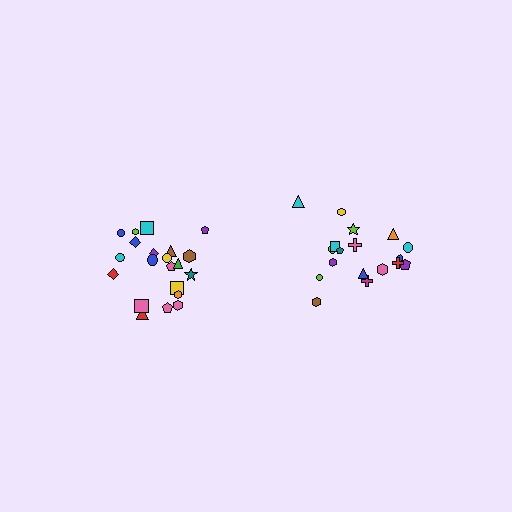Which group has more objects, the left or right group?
The left group.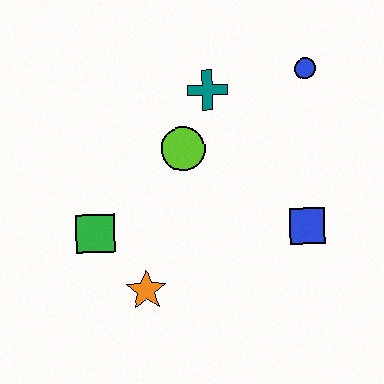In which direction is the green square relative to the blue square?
The green square is to the left of the blue square.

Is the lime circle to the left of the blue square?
Yes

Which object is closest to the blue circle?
The teal cross is closest to the blue circle.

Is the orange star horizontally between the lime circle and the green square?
Yes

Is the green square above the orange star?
Yes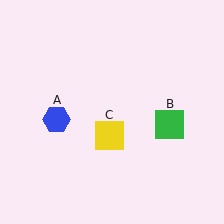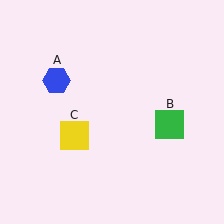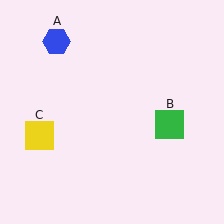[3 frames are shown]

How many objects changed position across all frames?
2 objects changed position: blue hexagon (object A), yellow square (object C).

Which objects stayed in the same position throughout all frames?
Green square (object B) remained stationary.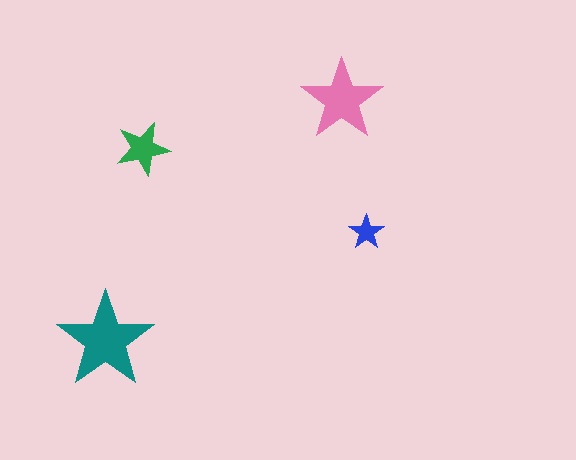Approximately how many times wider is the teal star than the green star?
About 2 times wider.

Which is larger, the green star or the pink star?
The pink one.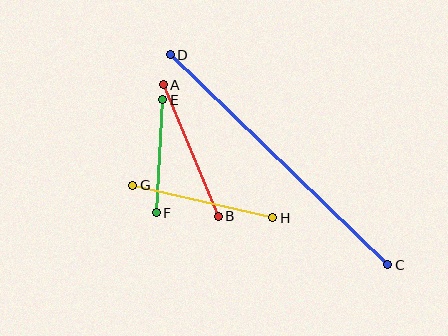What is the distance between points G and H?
The distance is approximately 144 pixels.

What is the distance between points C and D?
The distance is approximately 302 pixels.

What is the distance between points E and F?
The distance is approximately 113 pixels.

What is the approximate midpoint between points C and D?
The midpoint is at approximately (279, 160) pixels.